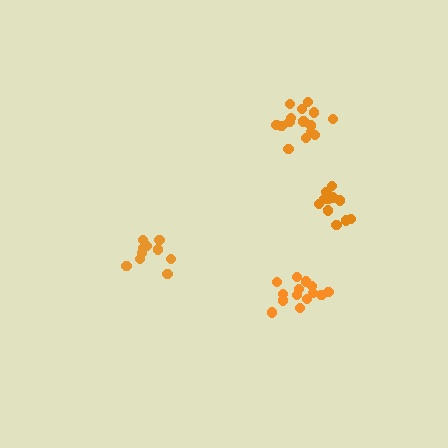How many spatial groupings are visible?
There are 4 spatial groupings.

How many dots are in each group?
Group 1: 15 dots, Group 2: 11 dots, Group 3: 10 dots, Group 4: 15 dots (51 total).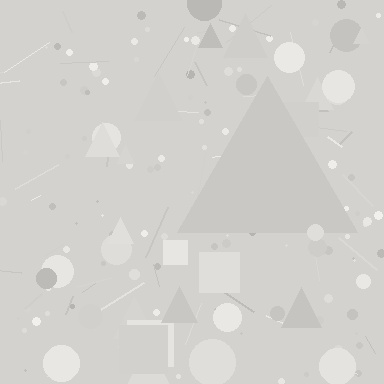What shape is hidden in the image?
A triangle is hidden in the image.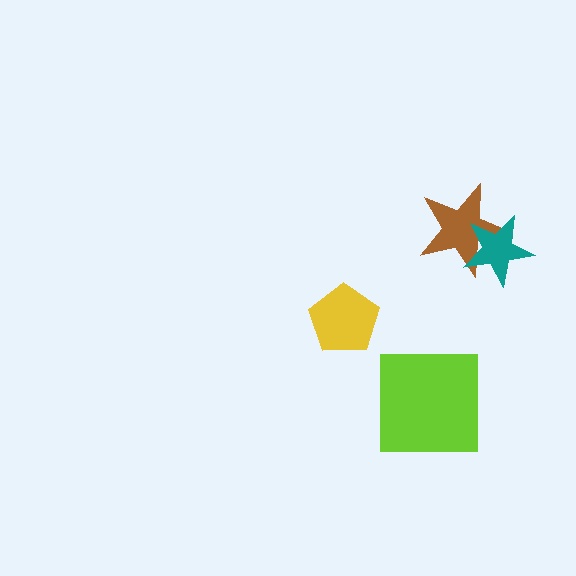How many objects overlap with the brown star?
1 object overlaps with the brown star.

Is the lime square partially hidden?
No, no other shape covers it.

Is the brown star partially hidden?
Yes, it is partially covered by another shape.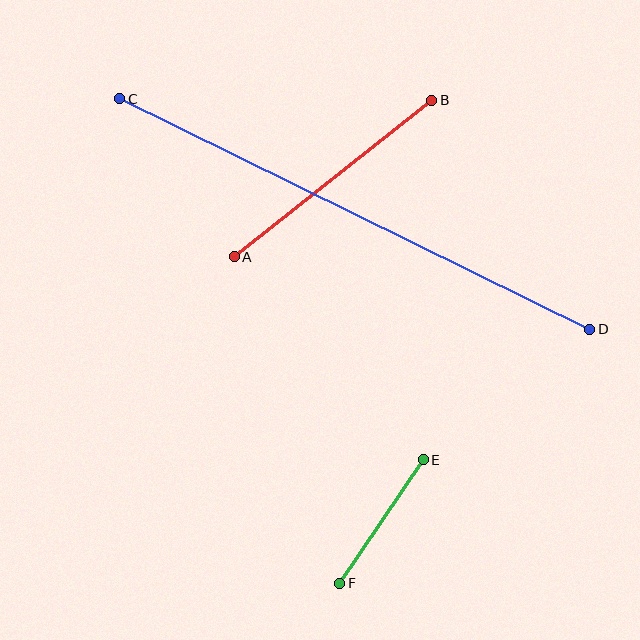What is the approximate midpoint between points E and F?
The midpoint is at approximately (381, 522) pixels.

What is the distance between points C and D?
The distance is approximately 524 pixels.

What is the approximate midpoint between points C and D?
The midpoint is at approximately (355, 214) pixels.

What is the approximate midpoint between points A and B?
The midpoint is at approximately (333, 179) pixels.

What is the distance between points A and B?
The distance is approximately 252 pixels.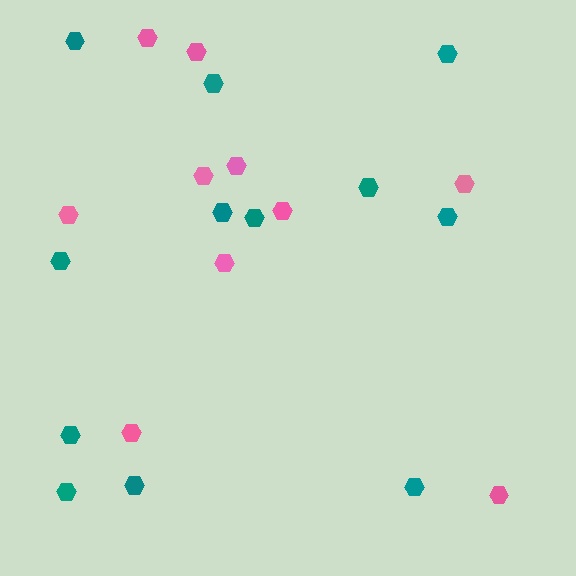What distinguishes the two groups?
There are 2 groups: one group of pink hexagons (10) and one group of teal hexagons (12).